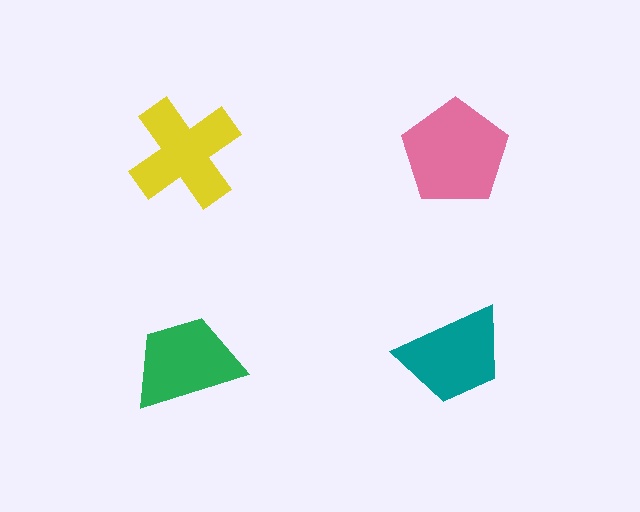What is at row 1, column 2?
A pink pentagon.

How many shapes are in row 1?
2 shapes.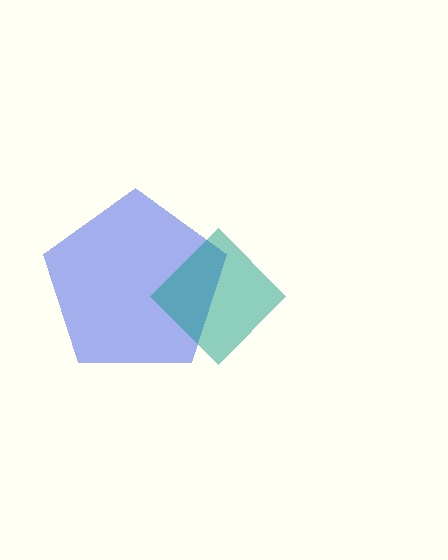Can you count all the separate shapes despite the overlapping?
Yes, there are 2 separate shapes.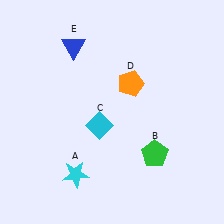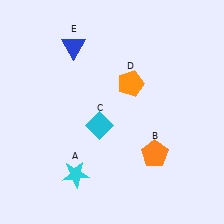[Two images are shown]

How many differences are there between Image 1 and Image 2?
There is 1 difference between the two images.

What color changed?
The pentagon (B) changed from green in Image 1 to orange in Image 2.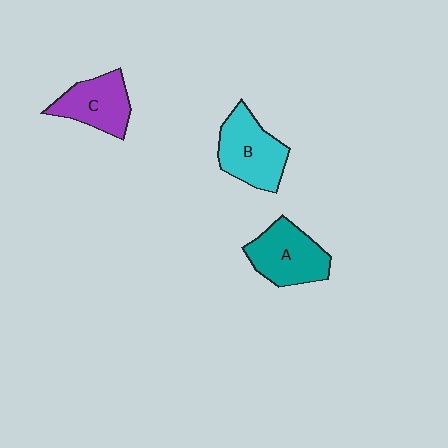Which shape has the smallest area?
Shape C (purple).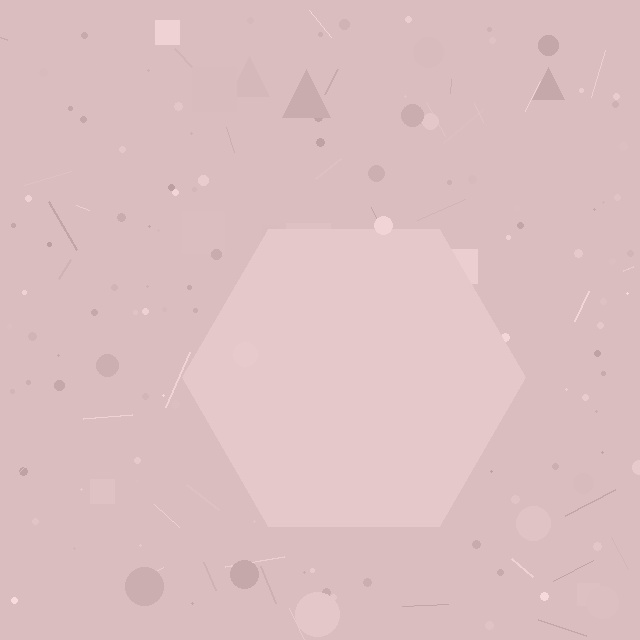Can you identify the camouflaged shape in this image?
The camouflaged shape is a hexagon.